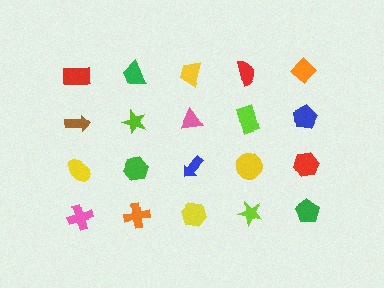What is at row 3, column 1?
A yellow ellipse.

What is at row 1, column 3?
A yellow trapezoid.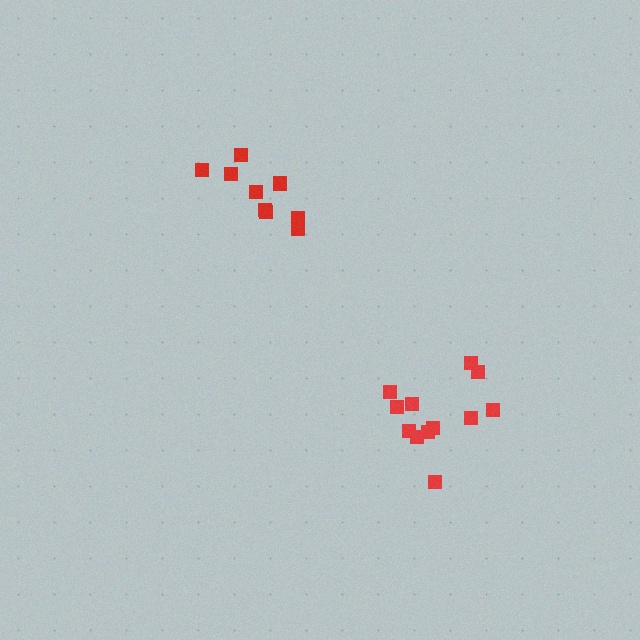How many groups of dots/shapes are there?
There are 2 groups.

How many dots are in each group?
Group 1: 12 dots, Group 2: 9 dots (21 total).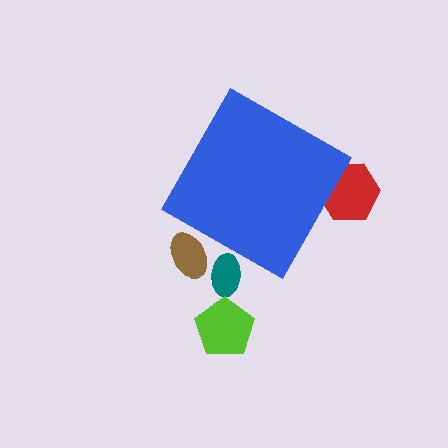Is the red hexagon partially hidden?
Yes, the red hexagon is partially hidden behind the blue diamond.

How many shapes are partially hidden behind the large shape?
3 shapes are partially hidden.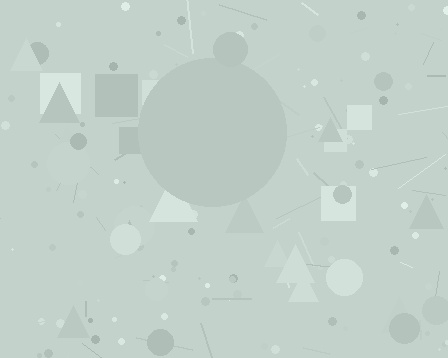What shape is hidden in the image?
A circle is hidden in the image.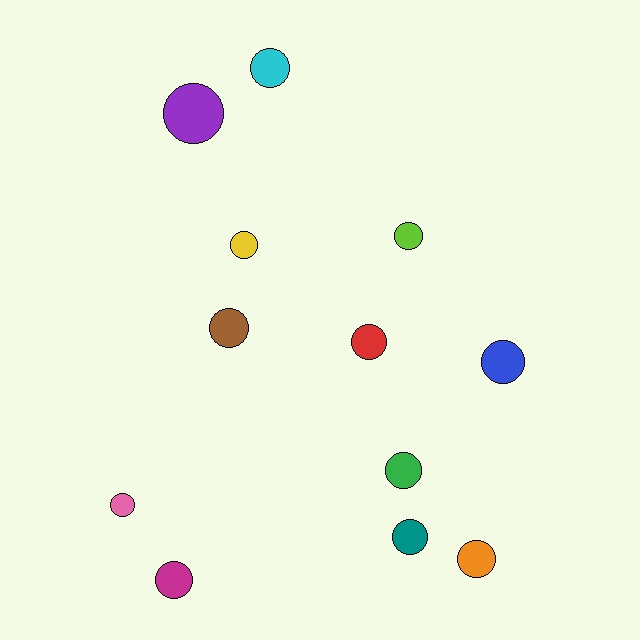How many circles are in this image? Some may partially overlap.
There are 12 circles.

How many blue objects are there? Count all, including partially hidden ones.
There is 1 blue object.